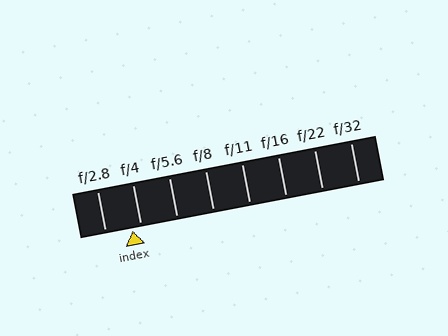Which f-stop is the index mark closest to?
The index mark is closest to f/4.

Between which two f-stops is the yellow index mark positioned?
The index mark is between f/2.8 and f/4.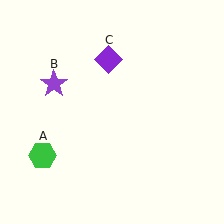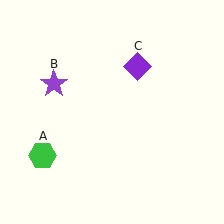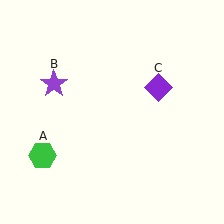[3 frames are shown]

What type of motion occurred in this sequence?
The purple diamond (object C) rotated clockwise around the center of the scene.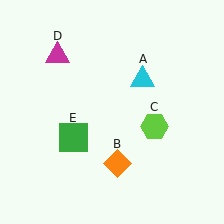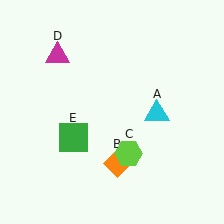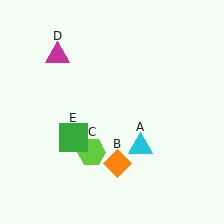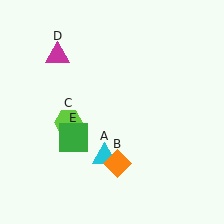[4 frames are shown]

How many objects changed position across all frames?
2 objects changed position: cyan triangle (object A), lime hexagon (object C).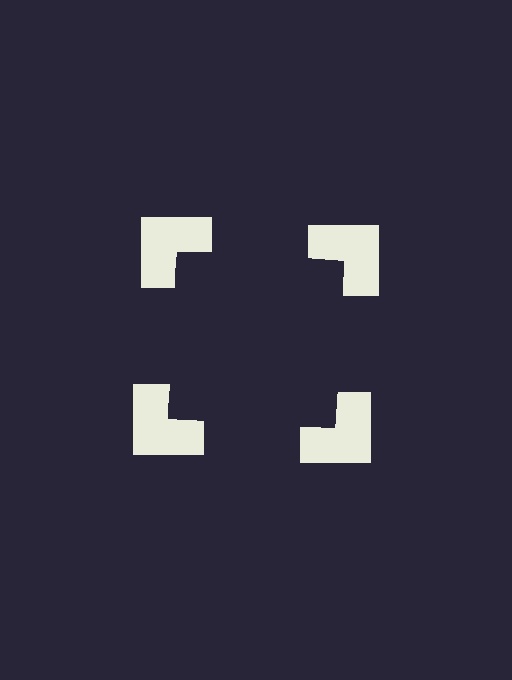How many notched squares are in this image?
There are 4 — one at each vertex of the illusory square.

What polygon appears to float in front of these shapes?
An illusory square — its edges are inferred from the aligned wedge cuts in the notched squares, not physically drawn.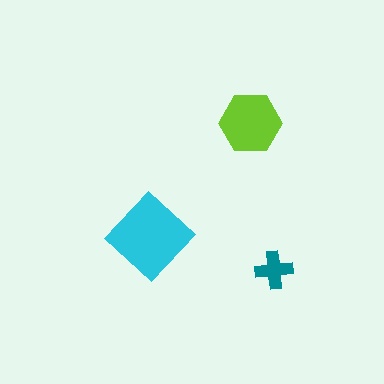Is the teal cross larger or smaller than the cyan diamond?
Smaller.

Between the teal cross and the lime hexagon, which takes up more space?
The lime hexagon.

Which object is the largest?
The cyan diamond.